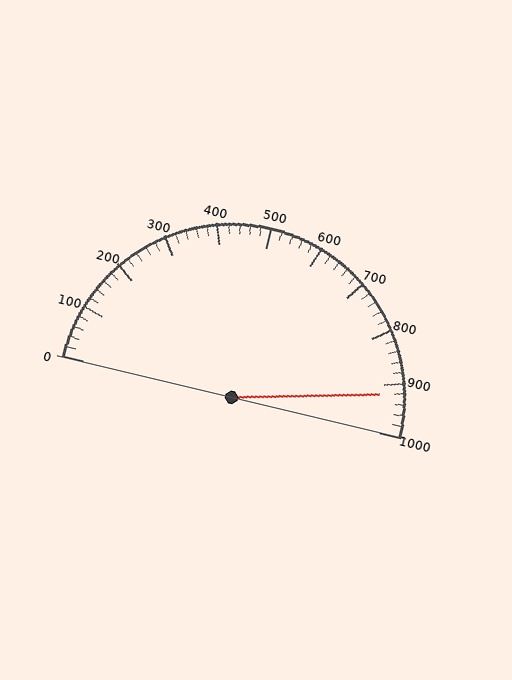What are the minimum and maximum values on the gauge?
The gauge ranges from 0 to 1000.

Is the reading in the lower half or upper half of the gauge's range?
The reading is in the upper half of the range (0 to 1000).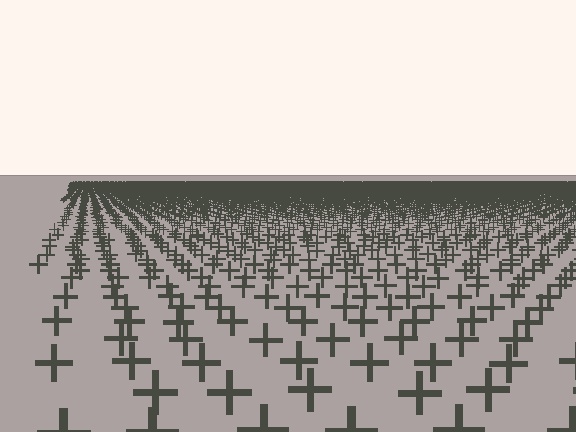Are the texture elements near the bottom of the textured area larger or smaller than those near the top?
Larger. Near the bottom, elements are closer to the viewer and appear at a bigger on-screen size.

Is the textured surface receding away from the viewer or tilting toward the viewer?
The surface is receding away from the viewer. Texture elements get smaller and denser toward the top.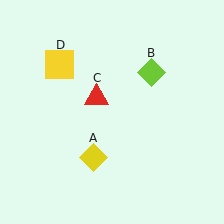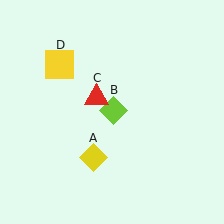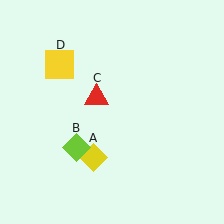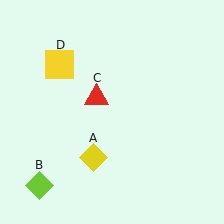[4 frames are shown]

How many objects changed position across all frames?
1 object changed position: lime diamond (object B).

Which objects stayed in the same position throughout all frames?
Yellow diamond (object A) and red triangle (object C) and yellow square (object D) remained stationary.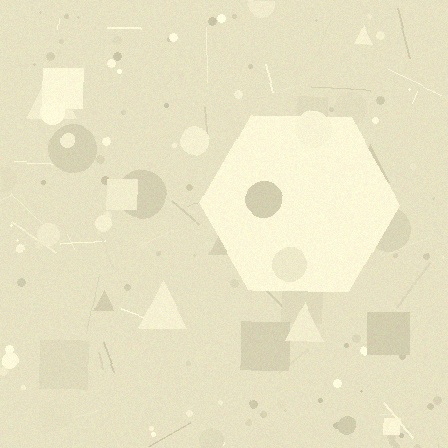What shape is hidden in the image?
A hexagon is hidden in the image.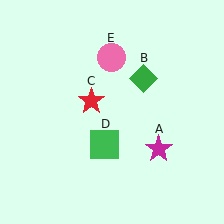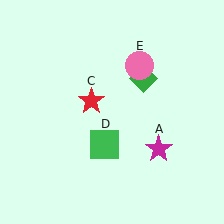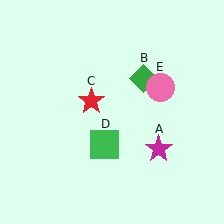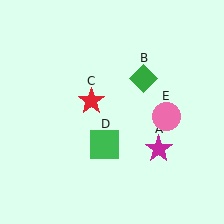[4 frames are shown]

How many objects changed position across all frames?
1 object changed position: pink circle (object E).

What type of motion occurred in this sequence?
The pink circle (object E) rotated clockwise around the center of the scene.